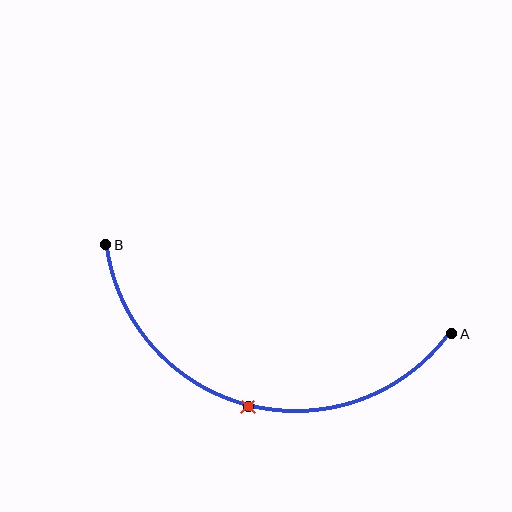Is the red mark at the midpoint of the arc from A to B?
Yes. The red mark lies on the arc at equal arc-length from both A and B — it is the arc midpoint.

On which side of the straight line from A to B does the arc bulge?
The arc bulges below the straight line connecting A and B.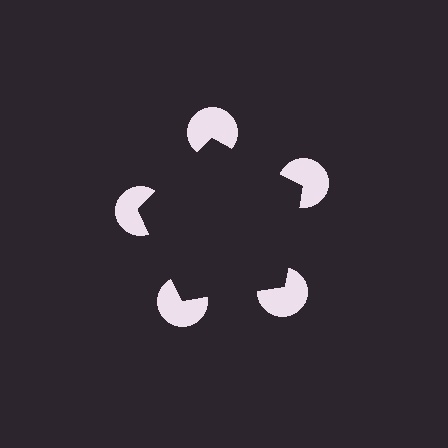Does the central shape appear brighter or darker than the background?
It typically appears slightly darker than the background, even though no actual brightness change is drawn.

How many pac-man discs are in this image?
There are 5 — one at each vertex of the illusory pentagon.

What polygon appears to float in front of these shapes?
An illusory pentagon — its edges are inferred from the aligned wedge cuts in the pac-man discs, not physically drawn.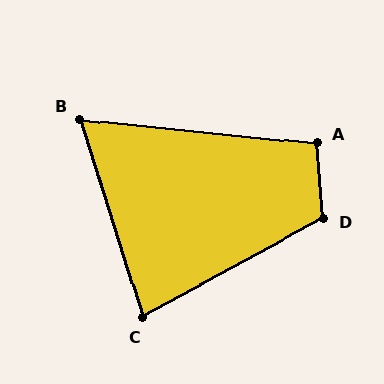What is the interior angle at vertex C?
Approximately 79 degrees (acute).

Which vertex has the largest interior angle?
D, at approximately 114 degrees.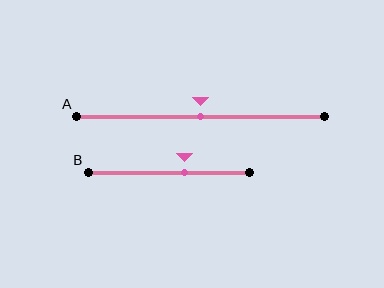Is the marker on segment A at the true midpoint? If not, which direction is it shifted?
Yes, the marker on segment A is at the true midpoint.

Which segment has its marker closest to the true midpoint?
Segment A has its marker closest to the true midpoint.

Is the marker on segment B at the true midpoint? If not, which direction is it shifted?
No, the marker on segment B is shifted to the right by about 10% of the segment length.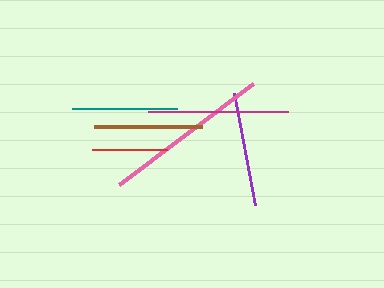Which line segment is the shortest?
The red line is the shortest at approximately 75 pixels.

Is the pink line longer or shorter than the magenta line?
The pink line is longer than the magenta line.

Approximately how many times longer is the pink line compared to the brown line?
The pink line is approximately 1.6 times the length of the brown line.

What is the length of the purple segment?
The purple segment is approximately 114 pixels long.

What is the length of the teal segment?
The teal segment is approximately 105 pixels long.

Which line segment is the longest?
The pink line is the longest at approximately 167 pixels.